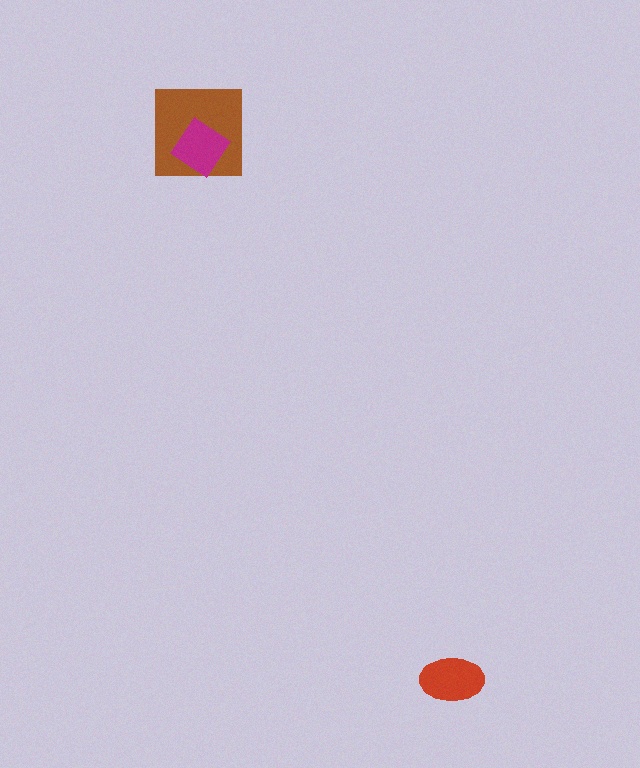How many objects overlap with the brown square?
1 object overlaps with the brown square.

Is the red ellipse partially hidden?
No, no other shape covers it.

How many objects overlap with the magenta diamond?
1 object overlaps with the magenta diamond.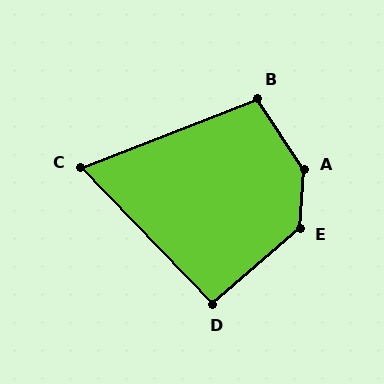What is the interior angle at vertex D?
Approximately 93 degrees (approximately right).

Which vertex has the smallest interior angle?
C, at approximately 67 degrees.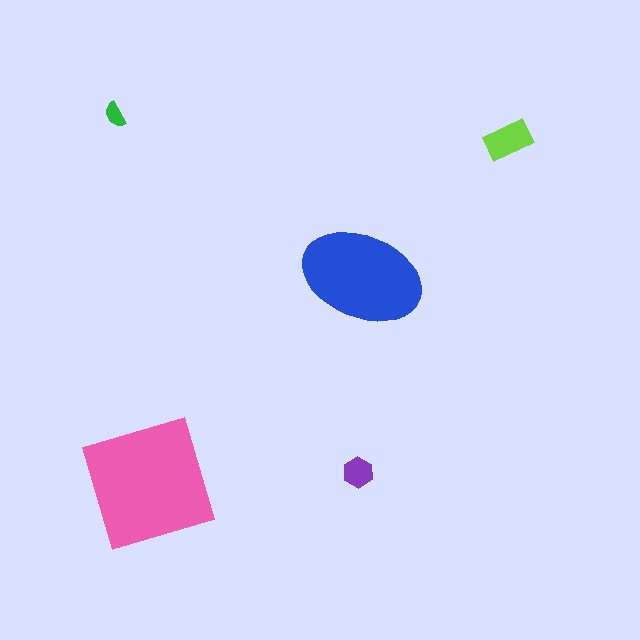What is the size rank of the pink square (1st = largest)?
1st.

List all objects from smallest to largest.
The green semicircle, the purple hexagon, the lime rectangle, the blue ellipse, the pink square.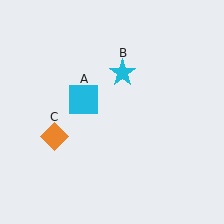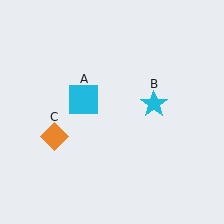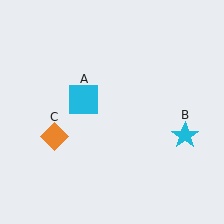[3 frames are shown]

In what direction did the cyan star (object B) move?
The cyan star (object B) moved down and to the right.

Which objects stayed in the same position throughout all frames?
Cyan square (object A) and orange diamond (object C) remained stationary.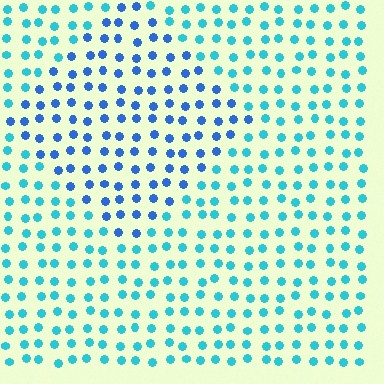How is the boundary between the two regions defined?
The boundary is defined purely by a slight shift in hue (about 34 degrees). Spacing, size, and orientation are identical on both sides.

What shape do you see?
I see a diamond.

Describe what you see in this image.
The image is filled with small cyan elements in a uniform arrangement. A diamond-shaped region is visible where the elements are tinted to a slightly different hue, forming a subtle color boundary.